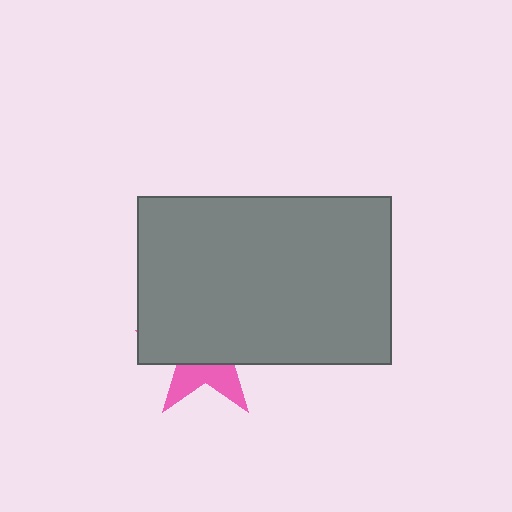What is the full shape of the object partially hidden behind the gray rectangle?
The partially hidden object is a pink star.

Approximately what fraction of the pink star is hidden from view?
Roughly 67% of the pink star is hidden behind the gray rectangle.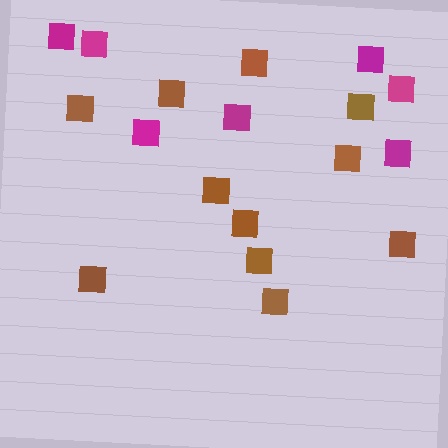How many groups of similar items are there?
There are 2 groups: one group of brown squares (11) and one group of magenta squares (7).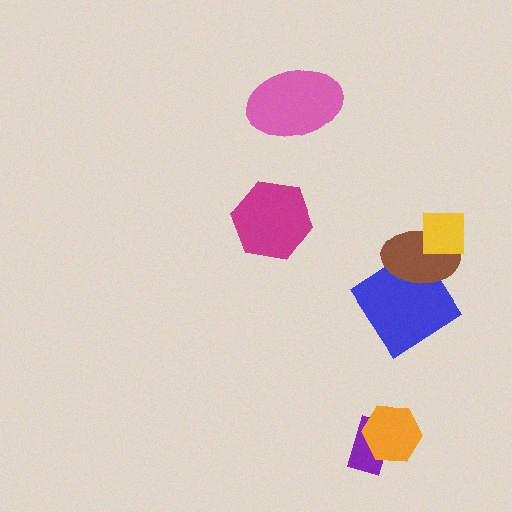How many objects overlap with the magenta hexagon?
0 objects overlap with the magenta hexagon.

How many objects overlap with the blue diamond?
1 object overlaps with the blue diamond.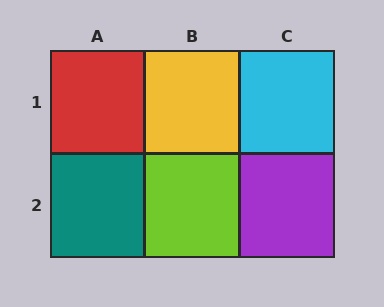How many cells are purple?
1 cell is purple.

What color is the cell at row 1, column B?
Yellow.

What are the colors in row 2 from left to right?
Teal, lime, purple.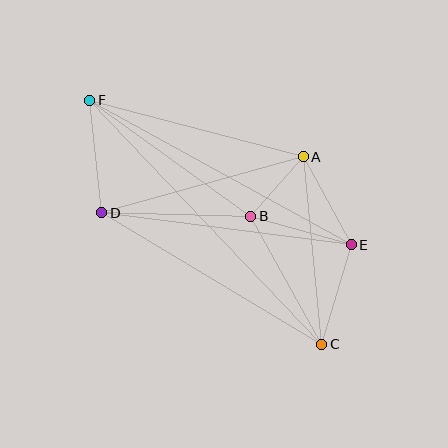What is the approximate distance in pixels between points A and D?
The distance between A and D is approximately 209 pixels.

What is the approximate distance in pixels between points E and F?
The distance between E and F is approximately 299 pixels.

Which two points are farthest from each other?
Points C and F are farthest from each other.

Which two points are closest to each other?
Points A and B are closest to each other.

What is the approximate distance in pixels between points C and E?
The distance between C and E is approximately 103 pixels.